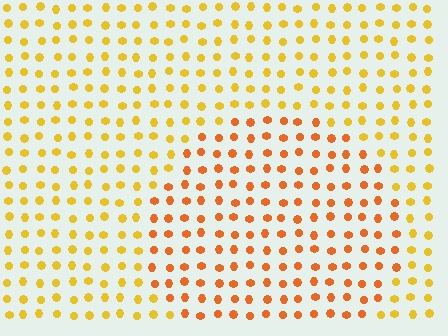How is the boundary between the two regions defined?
The boundary is defined purely by a slight shift in hue (about 28 degrees). Spacing, size, and orientation are identical on both sides.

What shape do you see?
I see a circle.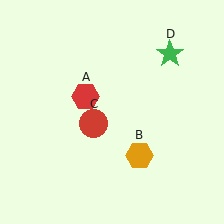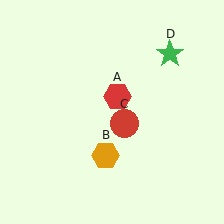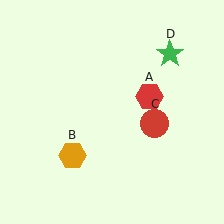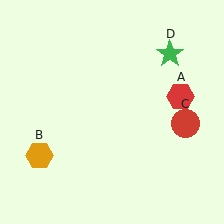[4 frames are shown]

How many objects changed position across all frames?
3 objects changed position: red hexagon (object A), orange hexagon (object B), red circle (object C).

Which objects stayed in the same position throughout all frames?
Green star (object D) remained stationary.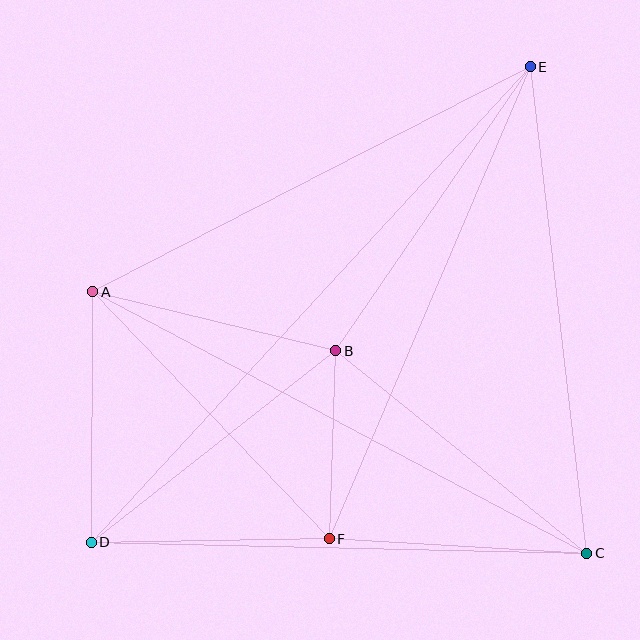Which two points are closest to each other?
Points B and F are closest to each other.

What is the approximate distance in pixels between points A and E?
The distance between A and E is approximately 492 pixels.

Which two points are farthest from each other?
Points D and E are farthest from each other.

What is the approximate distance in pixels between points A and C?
The distance between A and C is approximately 559 pixels.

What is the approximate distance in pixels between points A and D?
The distance between A and D is approximately 251 pixels.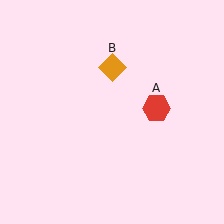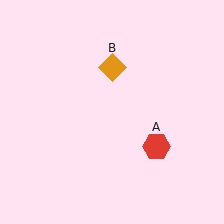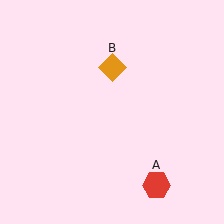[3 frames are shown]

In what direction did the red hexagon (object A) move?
The red hexagon (object A) moved down.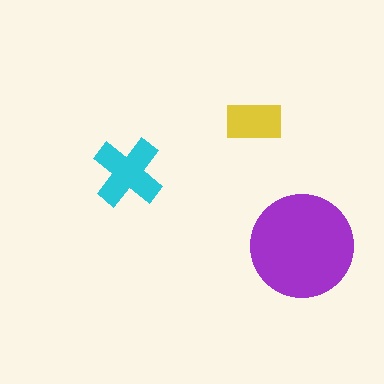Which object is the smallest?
The yellow rectangle.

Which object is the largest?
The purple circle.